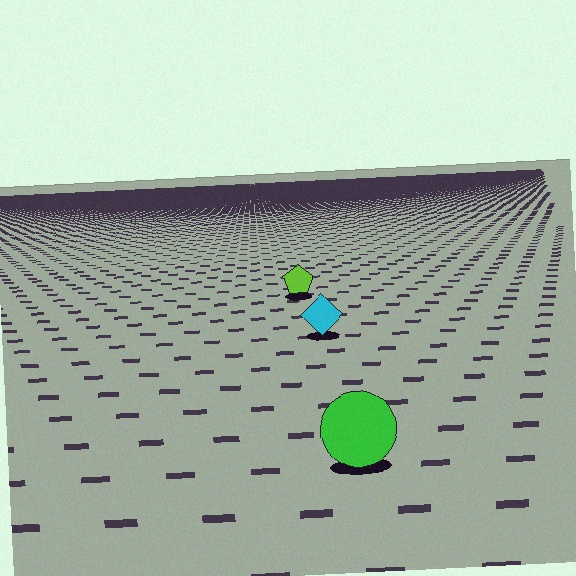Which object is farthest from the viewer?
The lime pentagon is farthest from the viewer. It appears smaller and the ground texture around it is denser.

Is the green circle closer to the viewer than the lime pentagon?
Yes. The green circle is closer — you can tell from the texture gradient: the ground texture is coarser near it.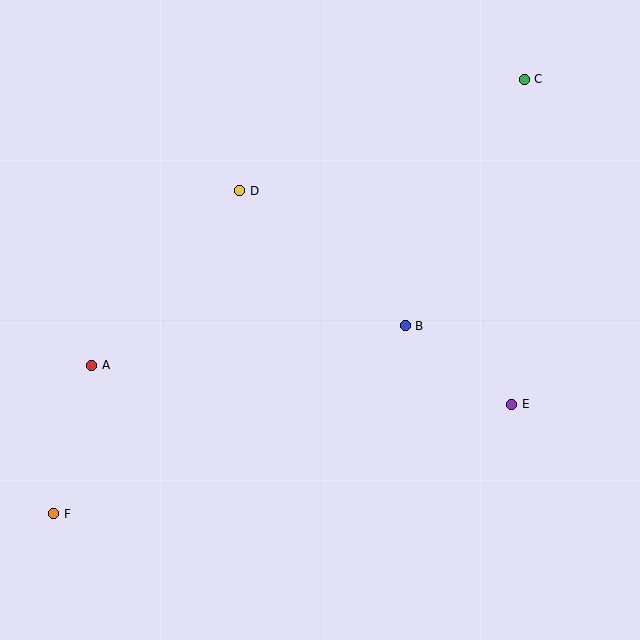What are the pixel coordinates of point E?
Point E is at (512, 404).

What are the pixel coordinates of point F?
Point F is at (54, 514).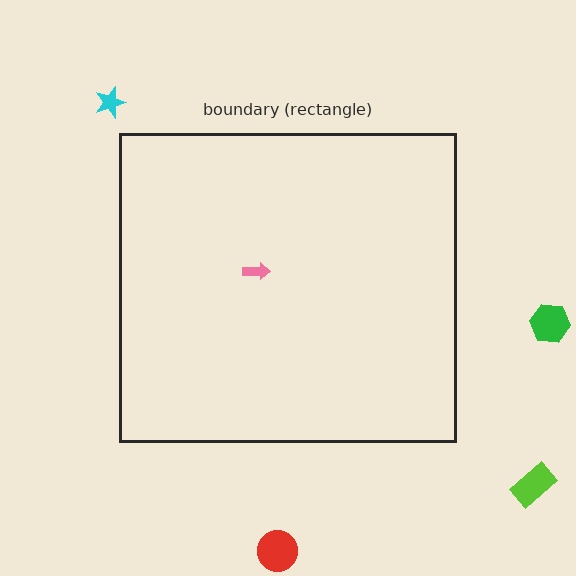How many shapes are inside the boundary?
1 inside, 4 outside.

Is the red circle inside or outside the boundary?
Outside.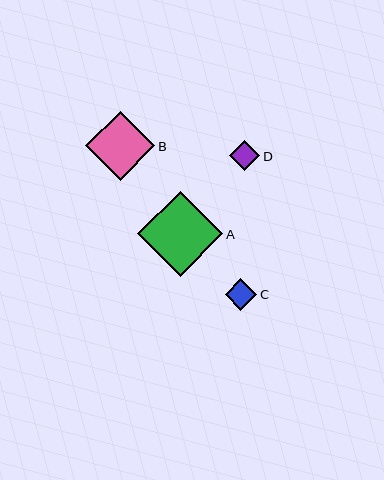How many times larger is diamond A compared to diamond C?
Diamond A is approximately 2.7 times the size of diamond C.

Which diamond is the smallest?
Diamond D is the smallest with a size of approximately 30 pixels.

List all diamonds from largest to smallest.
From largest to smallest: A, B, C, D.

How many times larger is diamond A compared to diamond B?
Diamond A is approximately 1.2 times the size of diamond B.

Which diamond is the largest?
Diamond A is the largest with a size of approximately 85 pixels.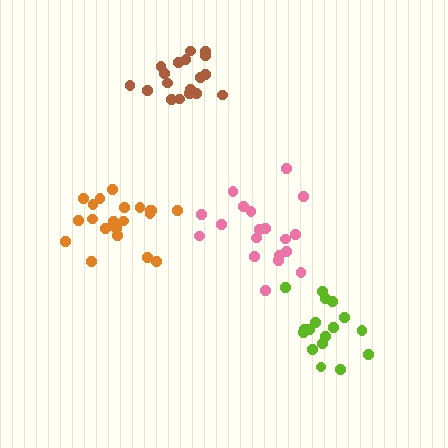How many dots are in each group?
Group 1: 19 dots, Group 2: 21 dots, Group 3: 17 dots, Group 4: 19 dots (76 total).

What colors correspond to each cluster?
The clusters are colored: pink, orange, lime, brown.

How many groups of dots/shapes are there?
There are 4 groups.